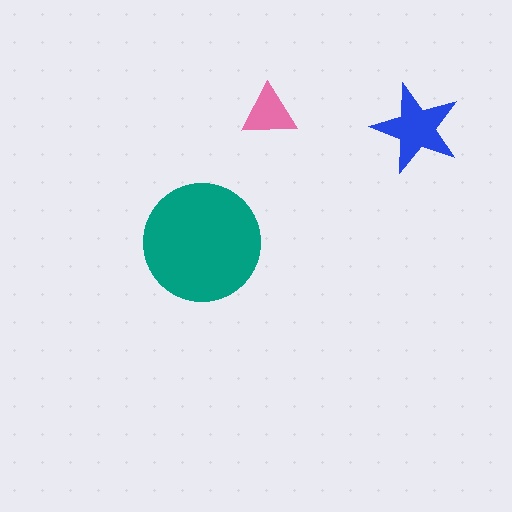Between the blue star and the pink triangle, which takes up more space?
The blue star.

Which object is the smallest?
The pink triangle.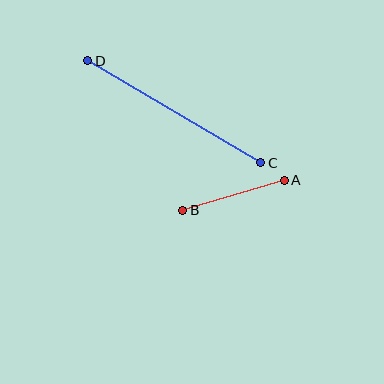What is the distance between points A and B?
The distance is approximately 106 pixels.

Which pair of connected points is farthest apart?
Points C and D are farthest apart.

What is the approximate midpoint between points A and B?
The midpoint is at approximately (233, 195) pixels.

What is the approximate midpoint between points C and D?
The midpoint is at approximately (174, 112) pixels.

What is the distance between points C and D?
The distance is approximately 201 pixels.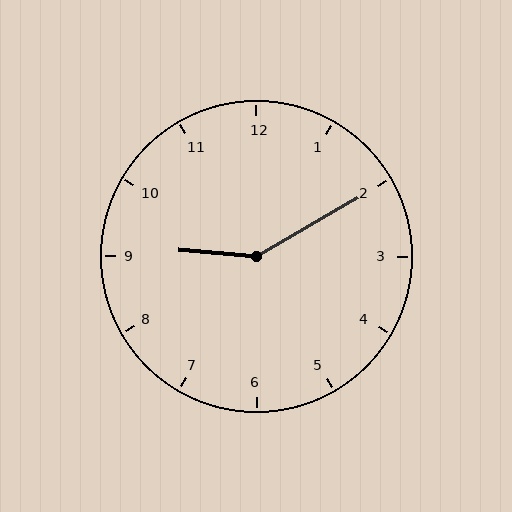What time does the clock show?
9:10.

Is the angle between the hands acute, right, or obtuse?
It is obtuse.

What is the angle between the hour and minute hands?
Approximately 145 degrees.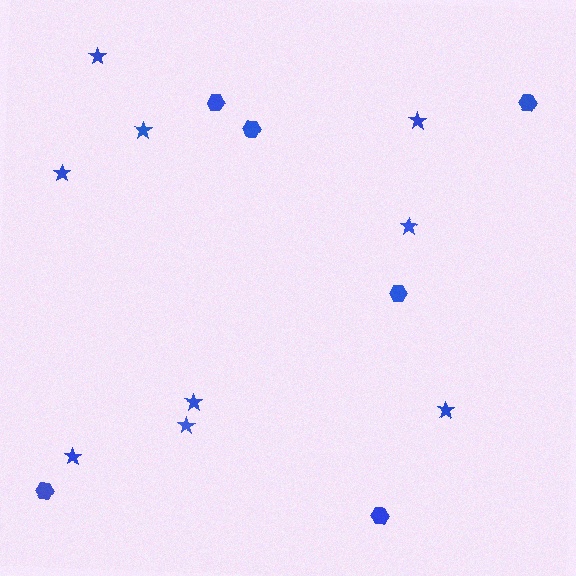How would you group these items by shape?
There are 2 groups: one group of stars (9) and one group of hexagons (6).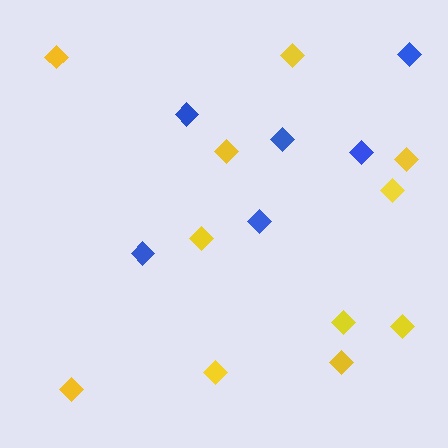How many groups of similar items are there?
There are 2 groups: one group of yellow diamonds (11) and one group of blue diamonds (6).